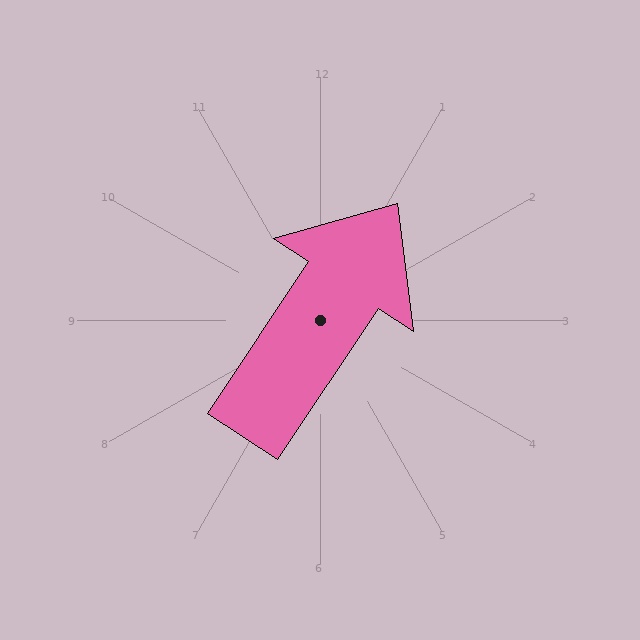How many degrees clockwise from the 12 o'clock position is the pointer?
Approximately 34 degrees.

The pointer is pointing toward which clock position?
Roughly 1 o'clock.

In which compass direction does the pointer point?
Northeast.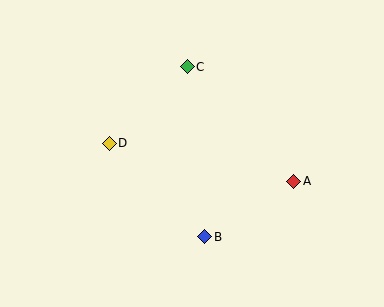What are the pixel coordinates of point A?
Point A is at (294, 181).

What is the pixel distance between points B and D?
The distance between B and D is 134 pixels.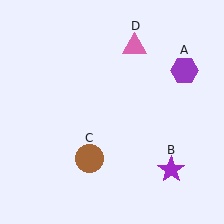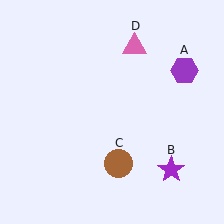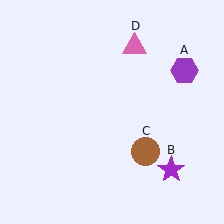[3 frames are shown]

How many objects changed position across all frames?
1 object changed position: brown circle (object C).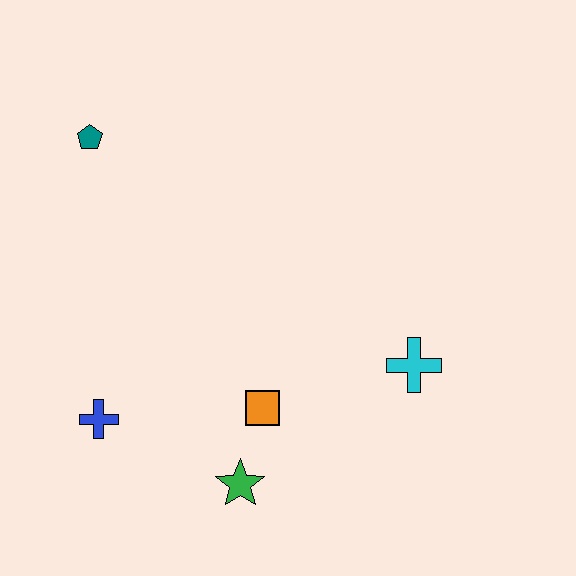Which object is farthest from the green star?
The teal pentagon is farthest from the green star.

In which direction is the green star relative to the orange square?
The green star is below the orange square.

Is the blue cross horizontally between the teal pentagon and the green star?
Yes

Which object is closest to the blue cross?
The green star is closest to the blue cross.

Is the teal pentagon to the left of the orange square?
Yes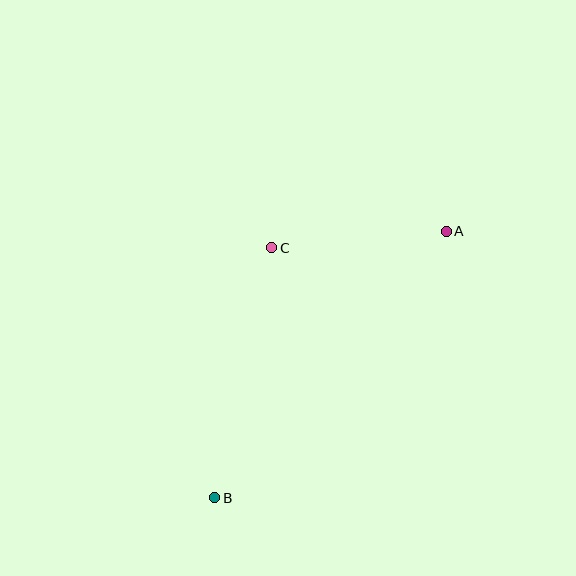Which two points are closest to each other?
Points A and C are closest to each other.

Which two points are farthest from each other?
Points A and B are farthest from each other.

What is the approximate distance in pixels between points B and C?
The distance between B and C is approximately 257 pixels.